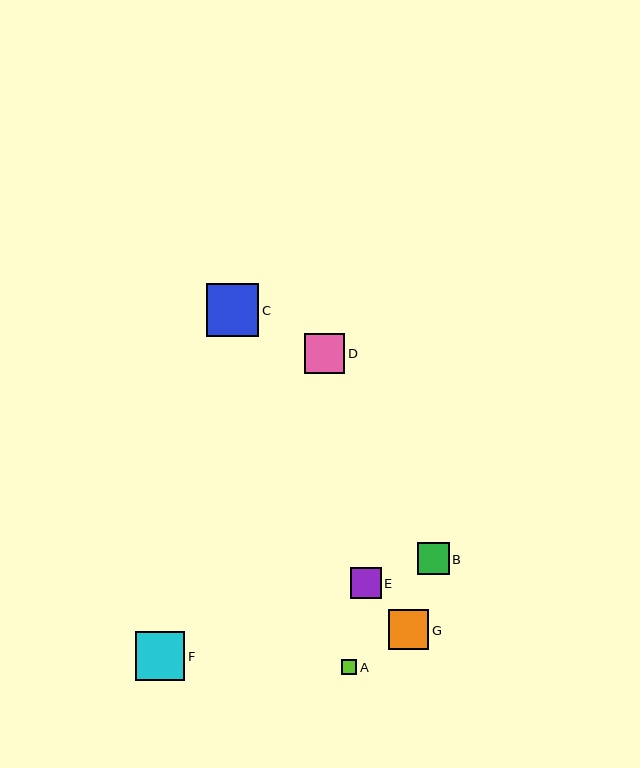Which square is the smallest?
Square A is the smallest with a size of approximately 15 pixels.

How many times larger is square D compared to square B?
Square D is approximately 1.2 times the size of square B.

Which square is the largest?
Square C is the largest with a size of approximately 52 pixels.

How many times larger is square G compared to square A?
Square G is approximately 2.6 times the size of square A.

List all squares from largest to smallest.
From largest to smallest: C, F, D, G, B, E, A.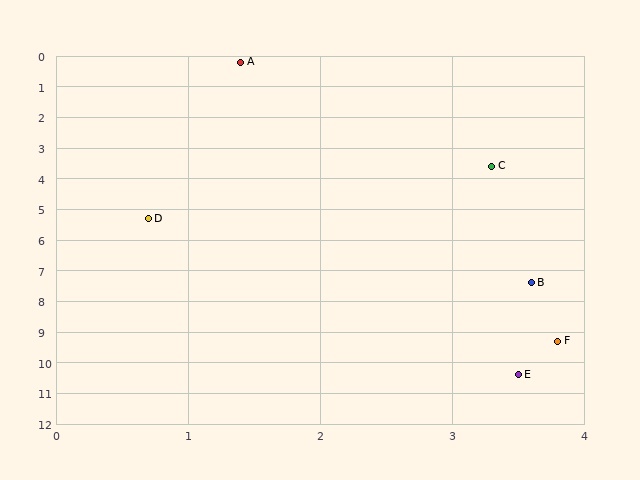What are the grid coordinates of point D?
Point D is at approximately (0.7, 5.3).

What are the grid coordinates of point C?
Point C is at approximately (3.3, 3.6).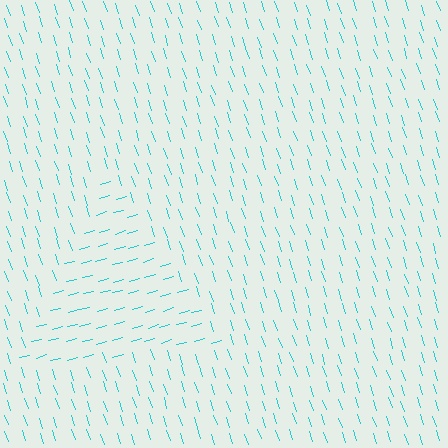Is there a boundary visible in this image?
Yes, there is a texture boundary formed by a change in line orientation.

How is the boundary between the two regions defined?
The boundary is defined purely by a change in line orientation (approximately 87 degrees difference). All lines are the same color and thickness.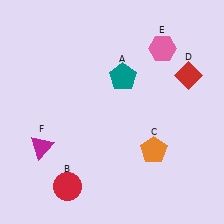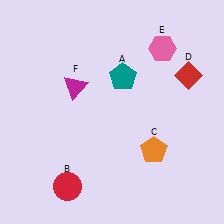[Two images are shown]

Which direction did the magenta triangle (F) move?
The magenta triangle (F) moved up.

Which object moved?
The magenta triangle (F) moved up.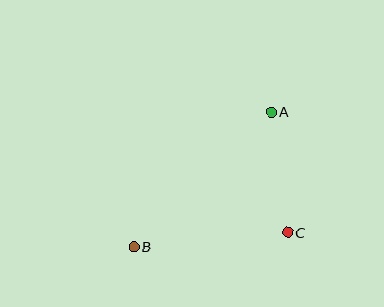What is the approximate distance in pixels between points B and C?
The distance between B and C is approximately 154 pixels.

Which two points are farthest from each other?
Points A and B are farthest from each other.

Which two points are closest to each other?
Points A and C are closest to each other.